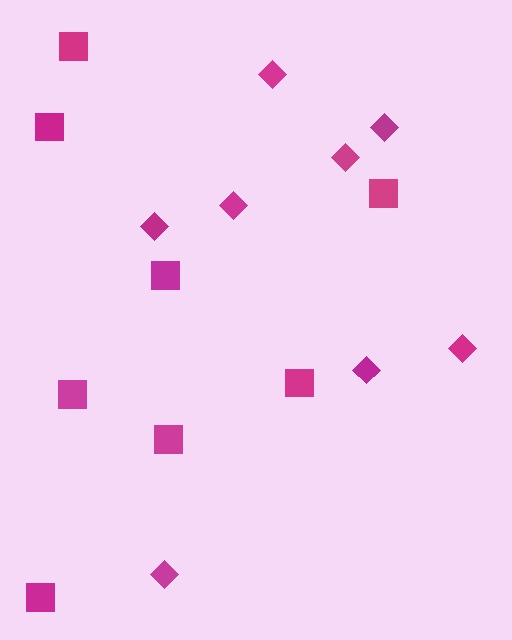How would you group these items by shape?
There are 2 groups: one group of squares (8) and one group of diamonds (8).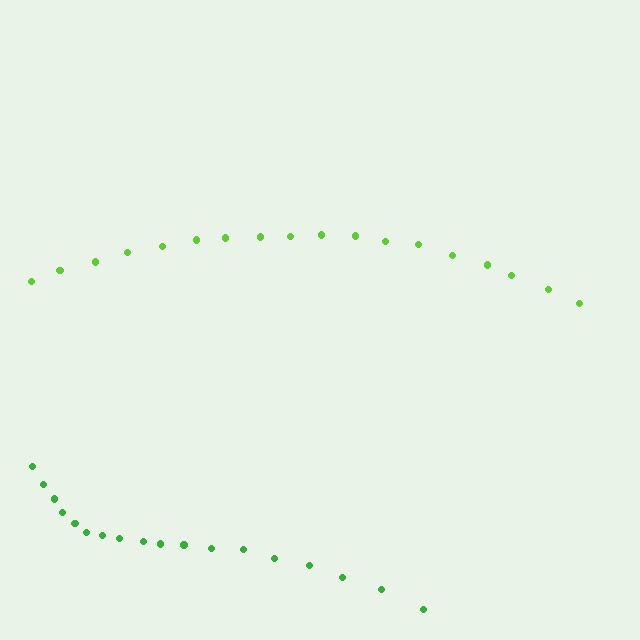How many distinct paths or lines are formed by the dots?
There are 2 distinct paths.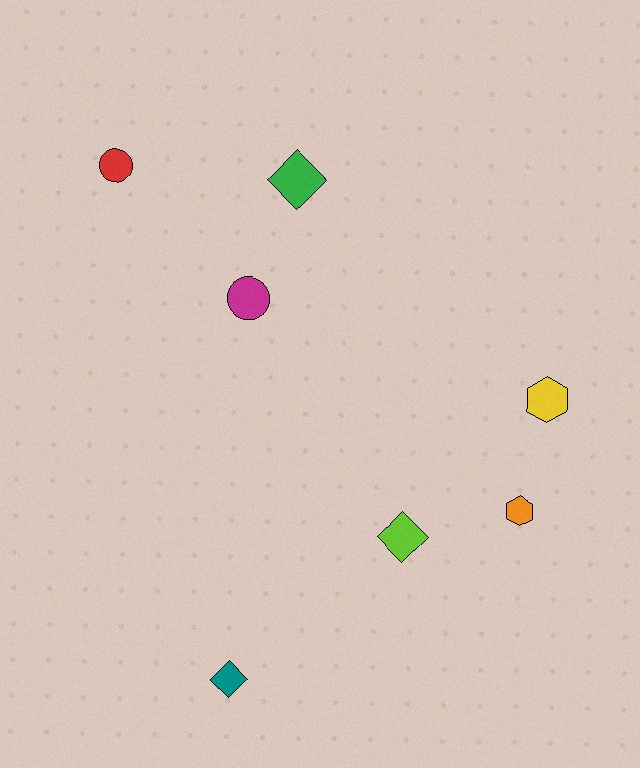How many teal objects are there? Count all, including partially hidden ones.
There is 1 teal object.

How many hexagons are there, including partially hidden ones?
There are 2 hexagons.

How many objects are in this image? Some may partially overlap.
There are 7 objects.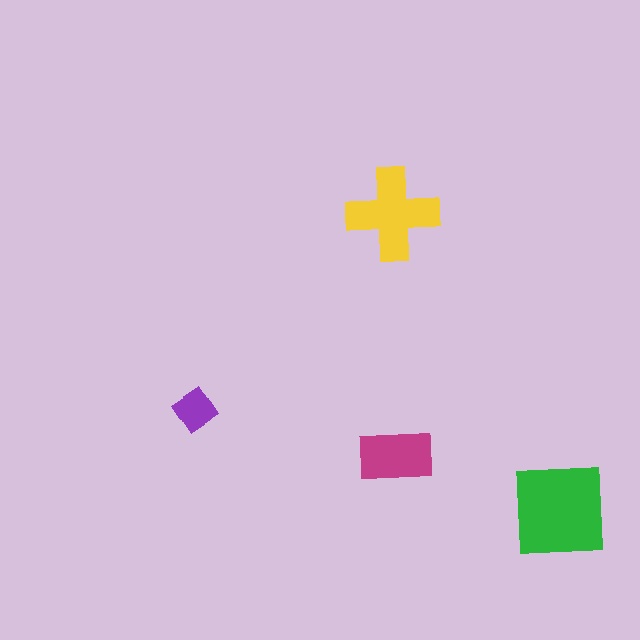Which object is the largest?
The green square.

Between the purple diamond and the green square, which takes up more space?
The green square.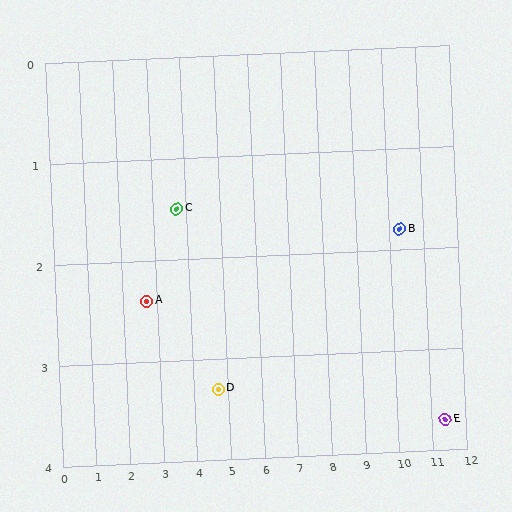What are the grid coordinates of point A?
Point A is at approximately (2.7, 2.4).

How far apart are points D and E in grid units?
Points D and E are about 6.7 grid units apart.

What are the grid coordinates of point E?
Point E is at approximately (11.4, 3.7).